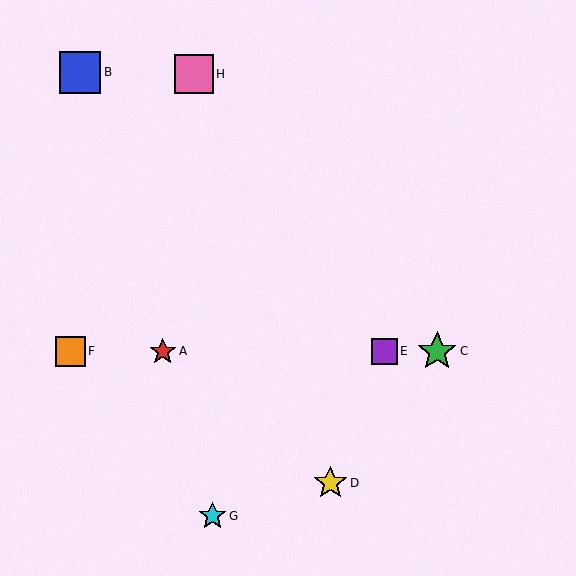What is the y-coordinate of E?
Object E is at y≈351.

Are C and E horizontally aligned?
Yes, both are at y≈351.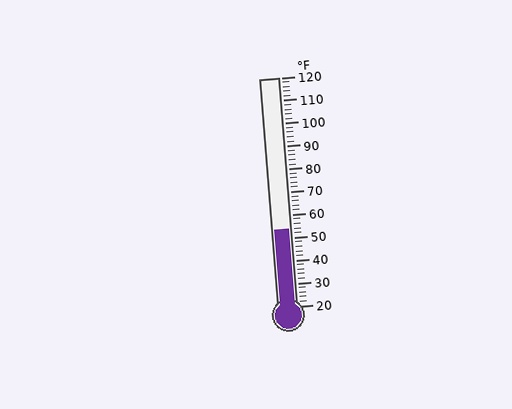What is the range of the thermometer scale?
The thermometer scale ranges from 20°F to 120°F.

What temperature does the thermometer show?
The thermometer shows approximately 54°F.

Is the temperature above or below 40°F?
The temperature is above 40°F.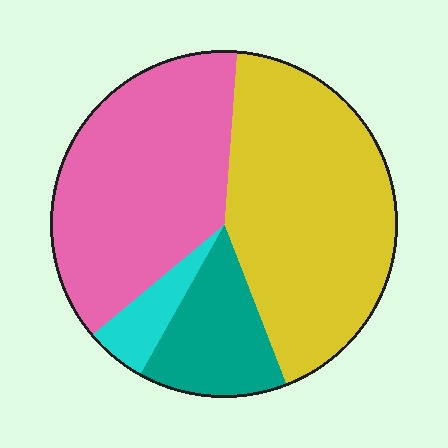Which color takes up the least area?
Cyan, at roughly 5%.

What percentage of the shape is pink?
Pink takes up between a third and a half of the shape.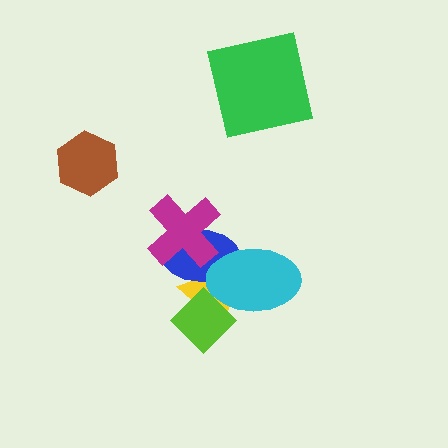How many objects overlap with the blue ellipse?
4 objects overlap with the blue ellipse.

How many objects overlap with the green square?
0 objects overlap with the green square.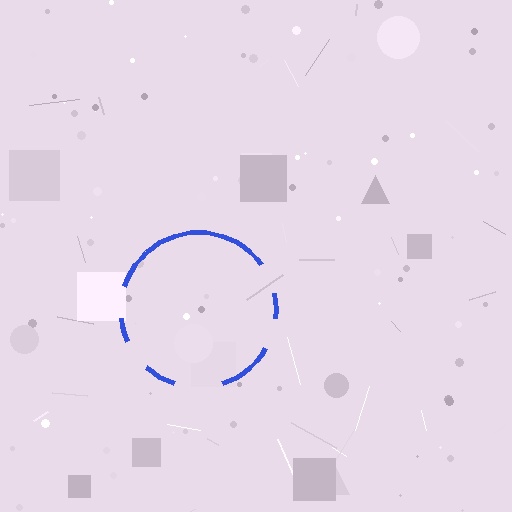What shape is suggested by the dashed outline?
The dashed outline suggests a circle.